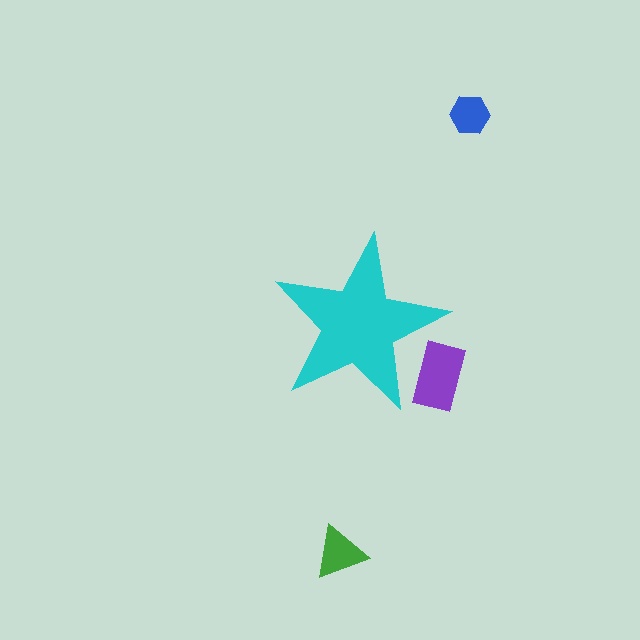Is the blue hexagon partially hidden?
No, the blue hexagon is fully visible.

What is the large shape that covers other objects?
A cyan star.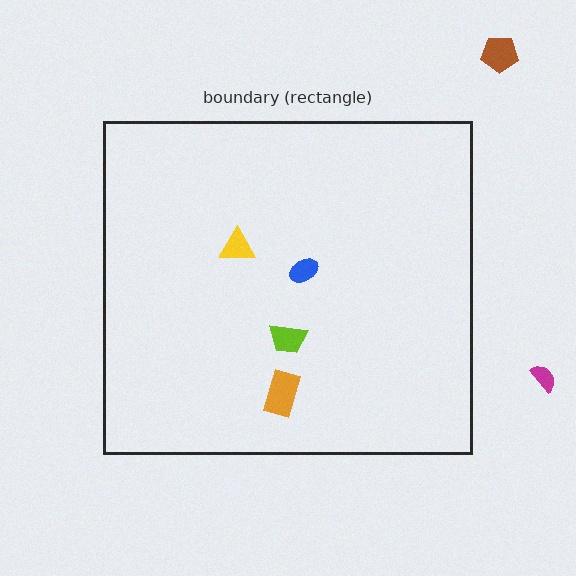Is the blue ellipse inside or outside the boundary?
Inside.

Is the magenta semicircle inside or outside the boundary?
Outside.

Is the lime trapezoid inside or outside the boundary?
Inside.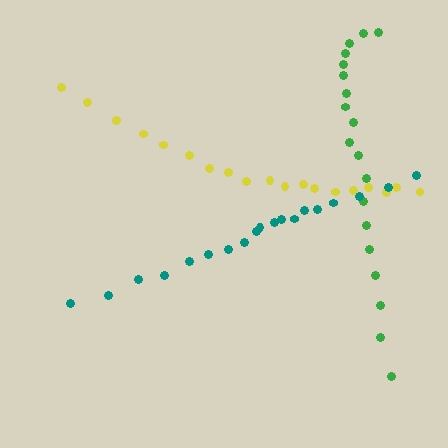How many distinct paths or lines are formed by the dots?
There are 3 distinct paths.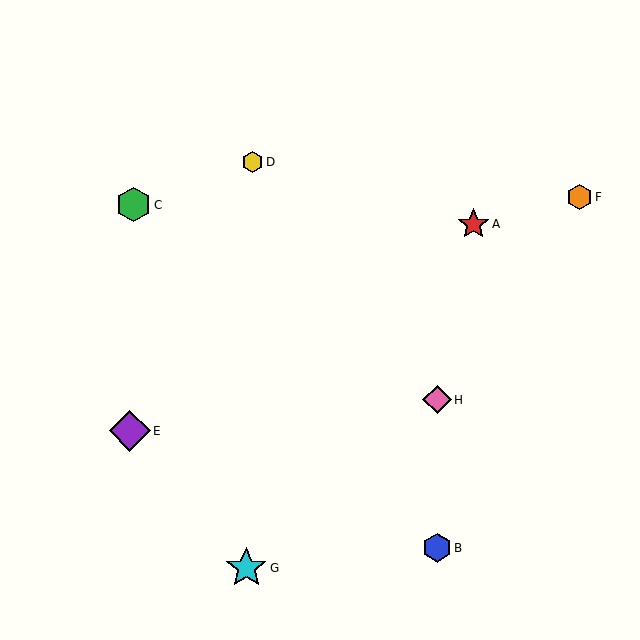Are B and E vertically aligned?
No, B is at x≈437 and E is at x≈130.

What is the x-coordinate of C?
Object C is at x≈133.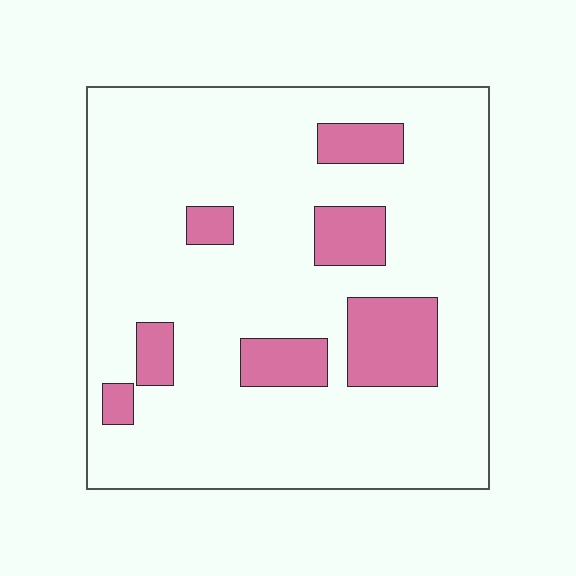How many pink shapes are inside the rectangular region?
7.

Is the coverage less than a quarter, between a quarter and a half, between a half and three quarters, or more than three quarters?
Less than a quarter.